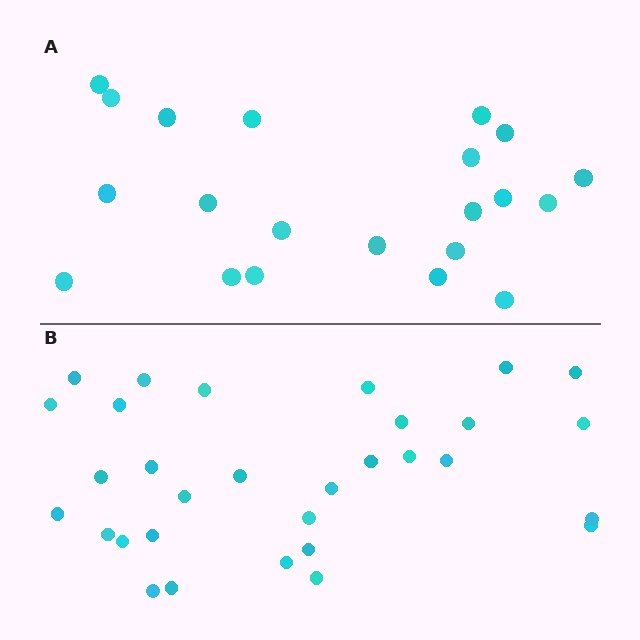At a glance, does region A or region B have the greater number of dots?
Region B (the bottom region) has more dots.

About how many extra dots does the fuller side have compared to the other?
Region B has roughly 10 or so more dots than region A.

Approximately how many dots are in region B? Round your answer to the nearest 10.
About 30 dots. (The exact count is 31, which rounds to 30.)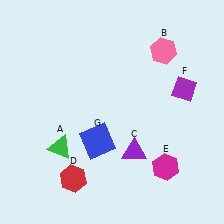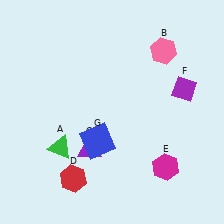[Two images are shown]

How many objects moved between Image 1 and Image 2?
1 object moved between the two images.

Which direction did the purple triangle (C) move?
The purple triangle (C) moved left.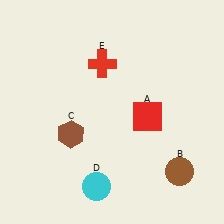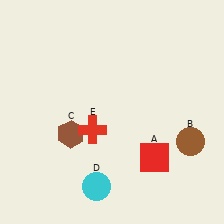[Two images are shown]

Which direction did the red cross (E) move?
The red cross (E) moved down.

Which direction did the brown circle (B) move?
The brown circle (B) moved up.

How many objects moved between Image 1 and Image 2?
3 objects moved between the two images.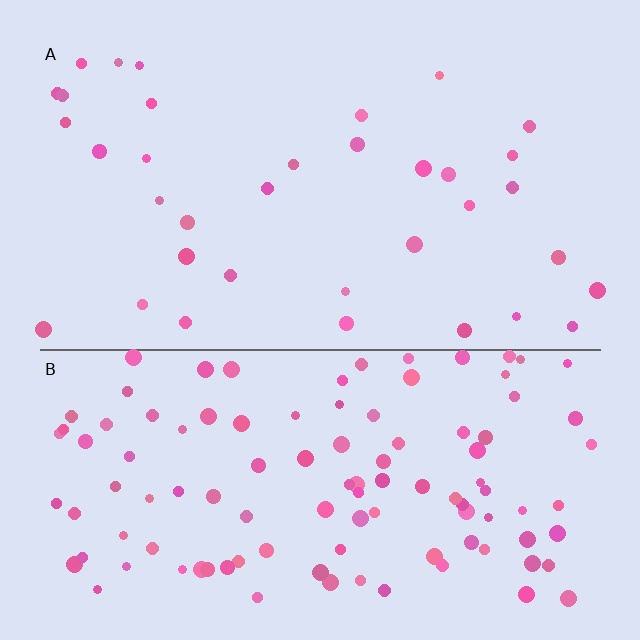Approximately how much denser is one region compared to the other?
Approximately 3.1× — region B over region A.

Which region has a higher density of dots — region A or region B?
B (the bottom).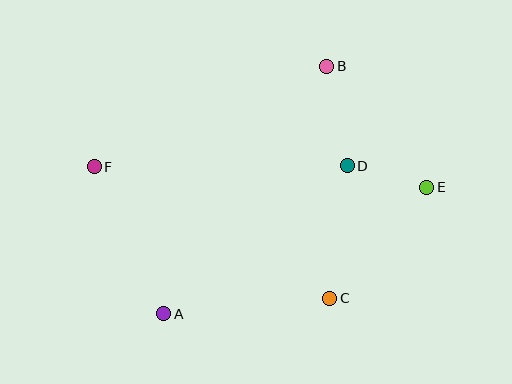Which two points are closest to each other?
Points D and E are closest to each other.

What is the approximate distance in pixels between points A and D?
The distance between A and D is approximately 236 pixels.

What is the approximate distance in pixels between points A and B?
The distance between A and B is approximately 296 pixels.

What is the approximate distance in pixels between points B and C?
The distance between B and C is approximately 232 pixels.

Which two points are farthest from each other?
Points E and F are farthest from each other.